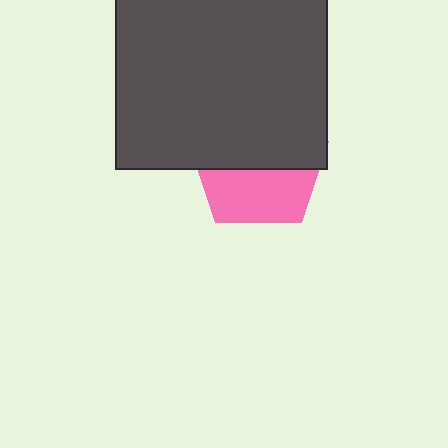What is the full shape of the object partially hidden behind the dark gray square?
The partially hidden object is a pink pentagon.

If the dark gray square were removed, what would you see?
You would see the complete pink pentagon.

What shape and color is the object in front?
The object in front is a dark gray square.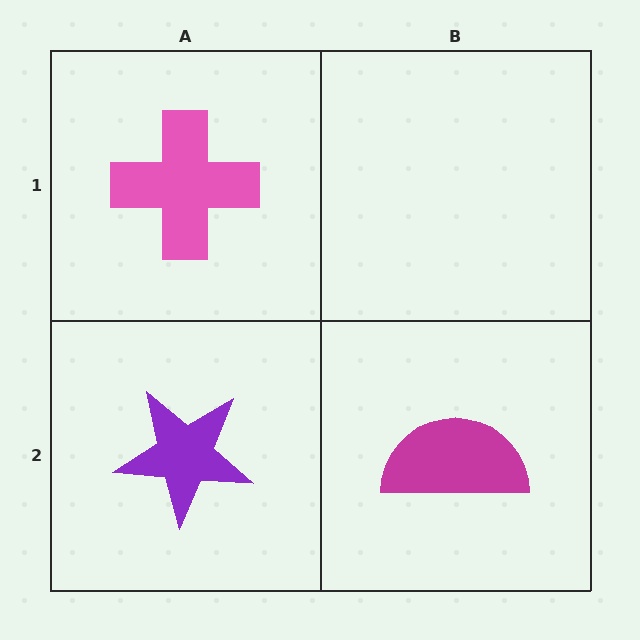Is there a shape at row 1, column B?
No, that cell is empty.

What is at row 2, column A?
A purple star.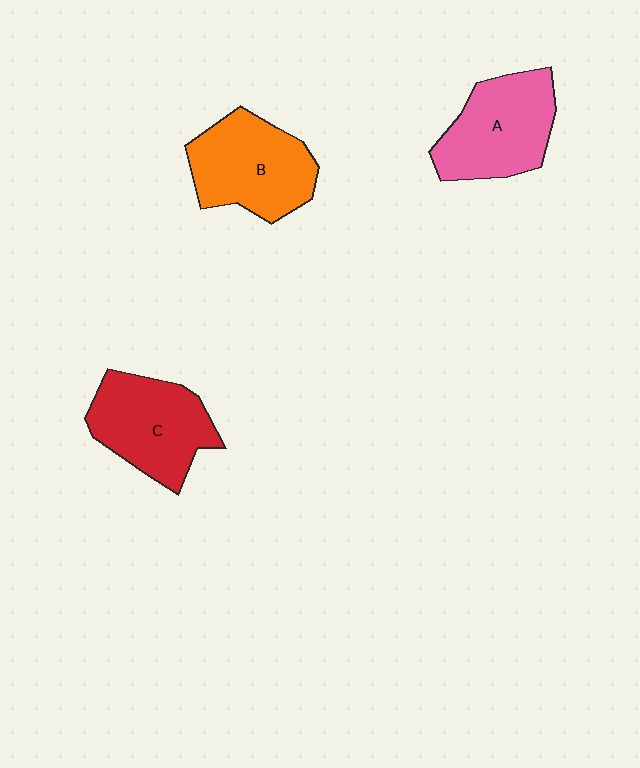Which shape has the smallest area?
Shape C (red).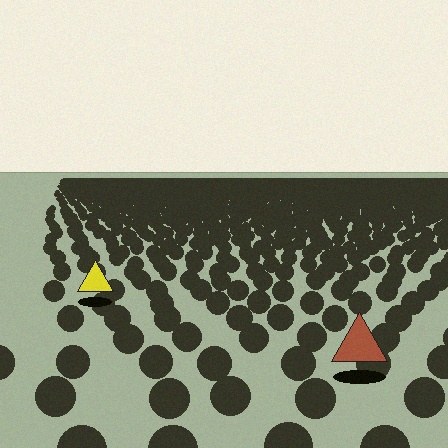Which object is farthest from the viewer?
The yellow triangle is farthest from the viewer. It appears smaller and the ground texture around it is denser.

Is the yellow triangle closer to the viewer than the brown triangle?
No. The brown triangle is closer — you can tell from the texture gradient: the ground texture is coarser near it.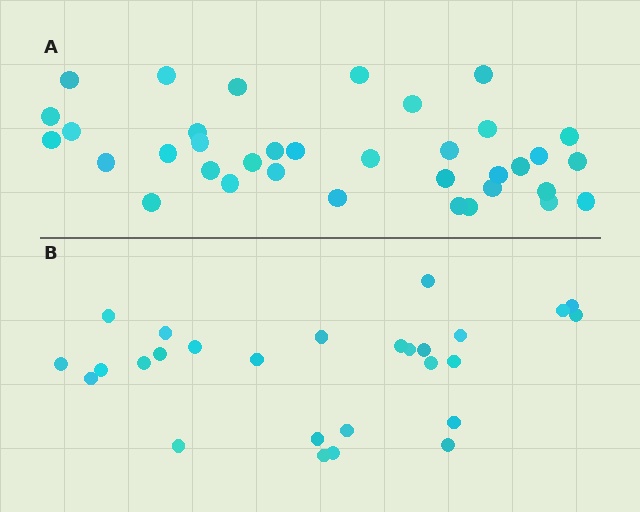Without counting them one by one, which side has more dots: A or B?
Region A (the top region) has more dots.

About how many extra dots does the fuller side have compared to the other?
Region A has roughly 8 or so more dots than region B.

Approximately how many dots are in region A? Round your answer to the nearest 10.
About 40 dots. (The exact count is 36, which rounds to 40.)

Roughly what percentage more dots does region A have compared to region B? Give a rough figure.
About 35% more.